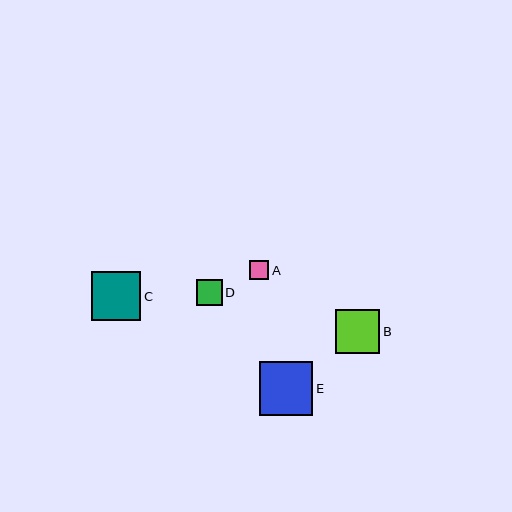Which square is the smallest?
Square A is the smallest with a size of approximately 19 pixels.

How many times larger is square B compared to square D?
Square B is approximately 1.7 times the size of square D.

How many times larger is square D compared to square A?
Square D is approximately 1.3 times the size of square A.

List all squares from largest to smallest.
From largest to smallest: E, C, B, D, A.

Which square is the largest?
Square E is the largest with a size of approximately 53 pixels.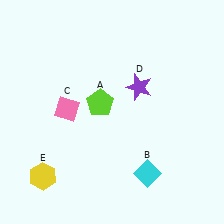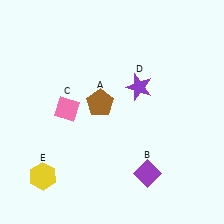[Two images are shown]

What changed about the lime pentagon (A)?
In Image 1, A is lime. In Image 2, it changed to brown.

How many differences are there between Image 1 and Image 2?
There are 2 differences between the two images.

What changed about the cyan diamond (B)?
In Image 1, B is cyan. In Image 2, it changed to purple.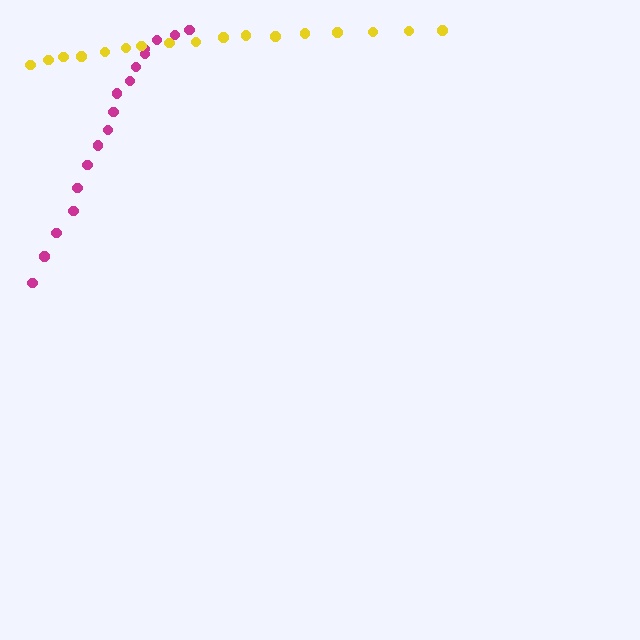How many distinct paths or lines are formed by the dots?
There are 2 distinct paths.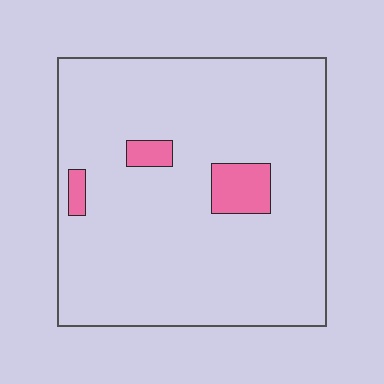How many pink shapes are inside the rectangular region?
3.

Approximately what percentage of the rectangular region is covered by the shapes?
Approximately 5%.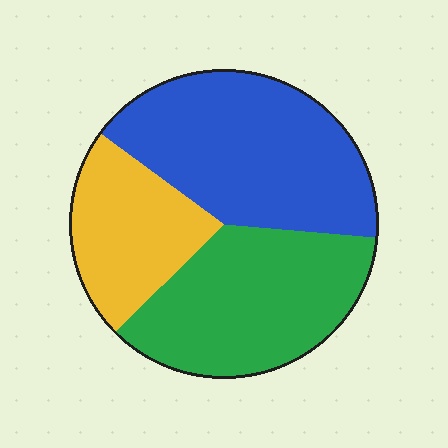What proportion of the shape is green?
Green takes up about three eighths (3/8) of the shape.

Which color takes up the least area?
Yellow, at roughly 25%.